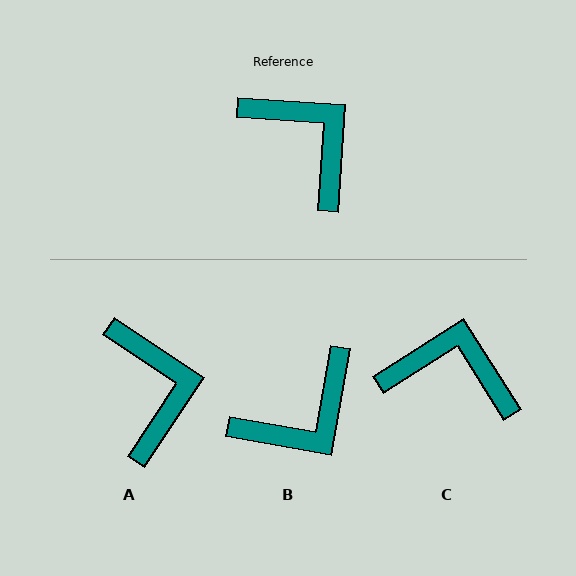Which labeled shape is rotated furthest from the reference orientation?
B, about 96 degrees away.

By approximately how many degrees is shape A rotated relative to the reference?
Approximately 30 degrees clockwise.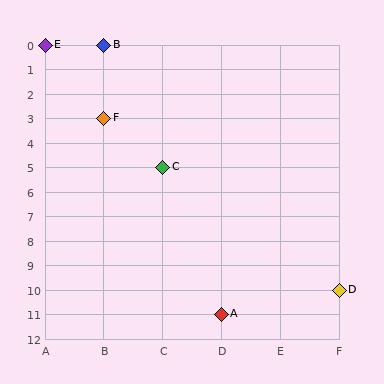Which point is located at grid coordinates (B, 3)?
Point F is at (B, 3).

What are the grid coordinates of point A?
Point A is at grid coordinates (D, 11).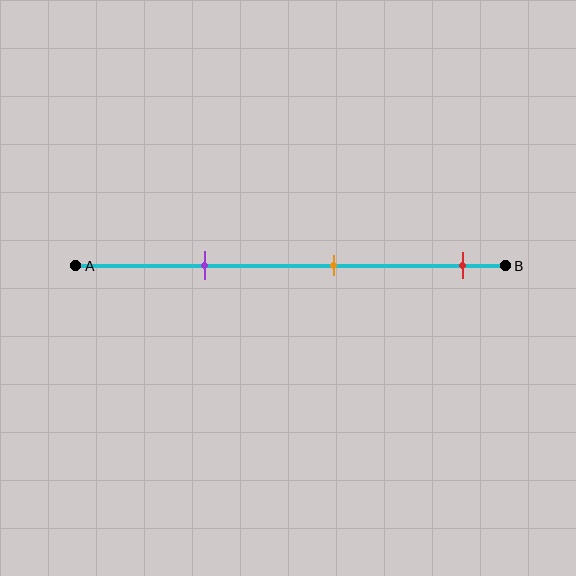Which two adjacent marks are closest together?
The purple and orange marks are the closest adjacent pair.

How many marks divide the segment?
There are 3 marks dividing the segment.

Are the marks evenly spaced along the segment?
Yes, the marks are approximately evenly spaced.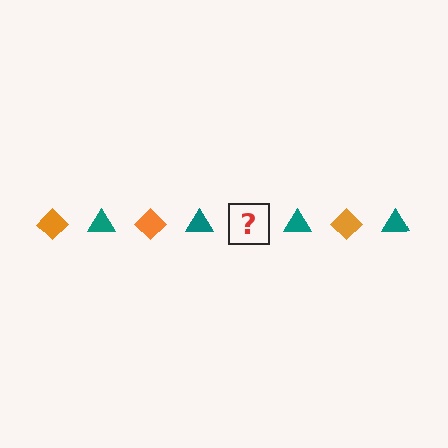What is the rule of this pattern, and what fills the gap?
The rule is that the pattern alternates between orange diamond and teal triangle. The gap should be filled with an orange diamond.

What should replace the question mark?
The question mark should be replaced with an orange diamond.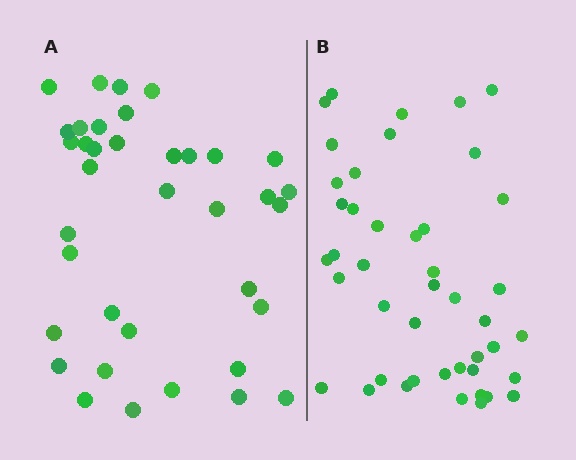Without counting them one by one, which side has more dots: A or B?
Region B (the right region) has more dots.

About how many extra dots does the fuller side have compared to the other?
Region B has roughly 8 or so more dots than region A.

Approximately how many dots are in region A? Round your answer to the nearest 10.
About 40 dots. (The exact count is 37, which rounds to 40.)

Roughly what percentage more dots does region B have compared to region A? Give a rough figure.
About 20% more.